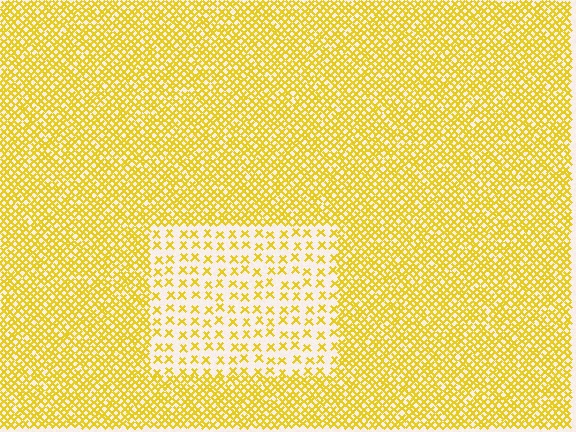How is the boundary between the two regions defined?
The boundary is defined by a change in element density (approximately 2.8x ratio). All elements are the same color, size, and shape.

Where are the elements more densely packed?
The elements are more densely packed outside the rectangle boundary.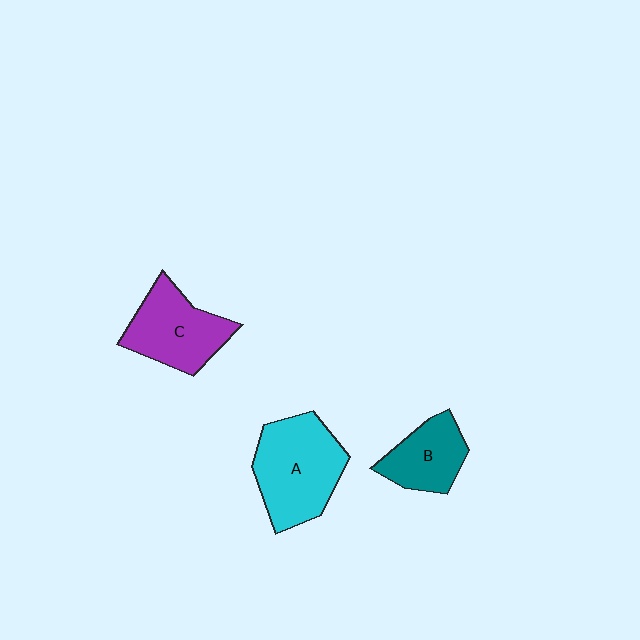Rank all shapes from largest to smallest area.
From largest to smallest: A (cyan), C (purple), B (teal).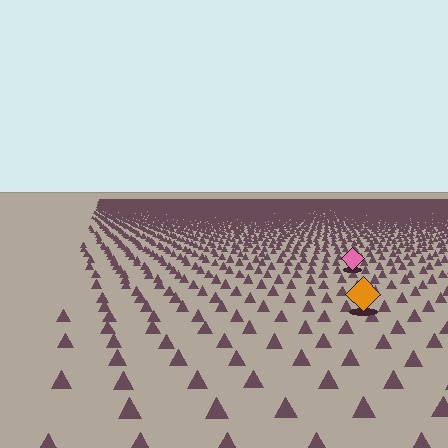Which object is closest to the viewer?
The orange diamond is closest. The texture marks near it are larger and more spread out.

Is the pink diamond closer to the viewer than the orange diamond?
No. The orange diamond is closer — you can tell from the texture gradient: the ground texture is coarser near it.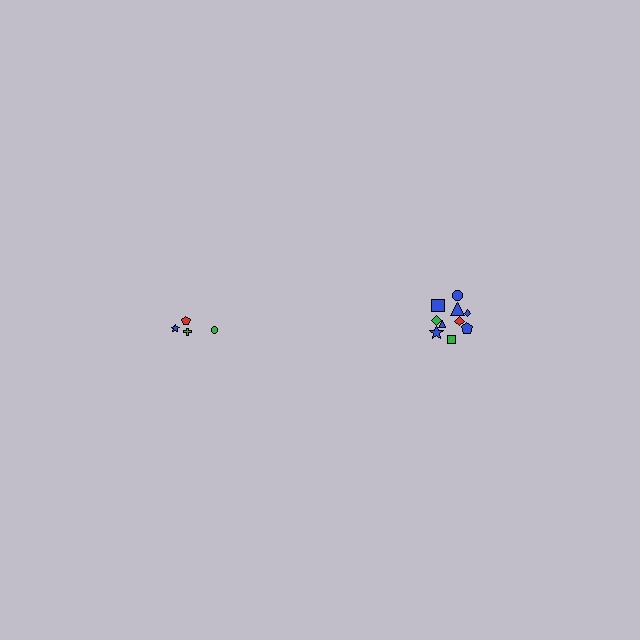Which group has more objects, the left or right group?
The right group.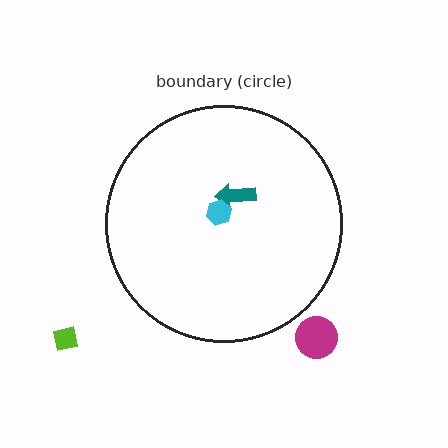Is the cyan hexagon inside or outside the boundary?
Inside.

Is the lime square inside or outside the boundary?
Outside.